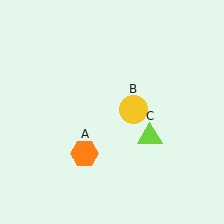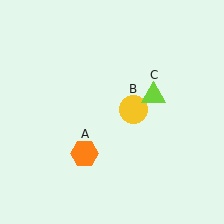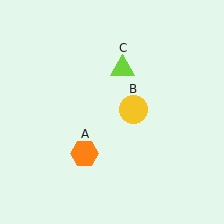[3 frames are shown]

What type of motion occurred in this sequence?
The lime triangle (object C) rotated counterclockwise around the center of the scene.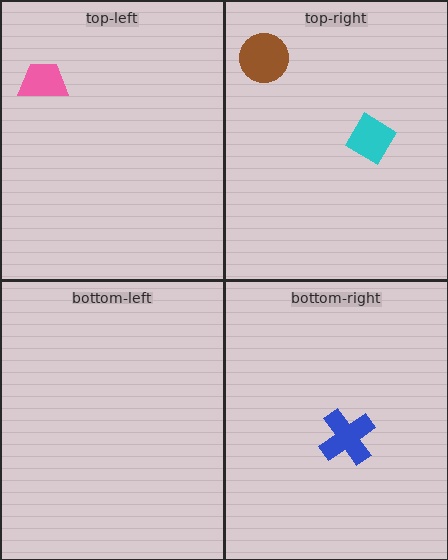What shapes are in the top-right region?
The brown circle, the cyan diamond.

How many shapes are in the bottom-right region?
1.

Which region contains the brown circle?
The top-right region.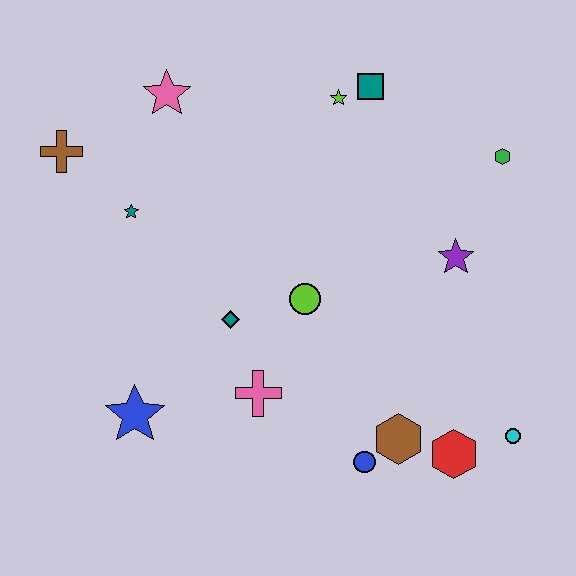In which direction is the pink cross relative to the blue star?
The pink cross is to the right of the blue star.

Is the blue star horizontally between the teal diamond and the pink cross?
No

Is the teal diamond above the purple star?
No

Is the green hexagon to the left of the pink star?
No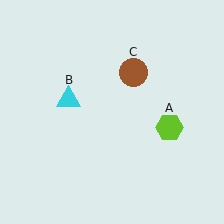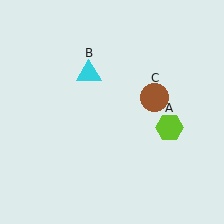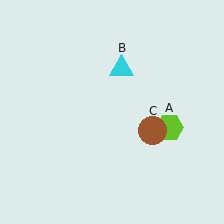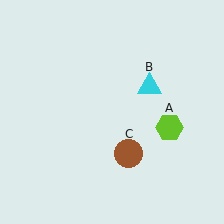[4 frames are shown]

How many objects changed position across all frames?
2 objects changed position: cyan triangle (object B), brown circle (object C).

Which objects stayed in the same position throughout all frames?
Lime hexagon (object A) remained stationary.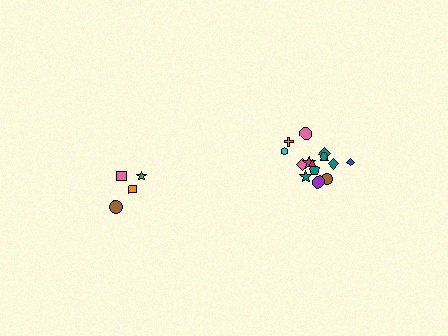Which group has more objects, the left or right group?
The right group.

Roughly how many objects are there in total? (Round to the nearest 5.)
Roughly 20 objects in total.